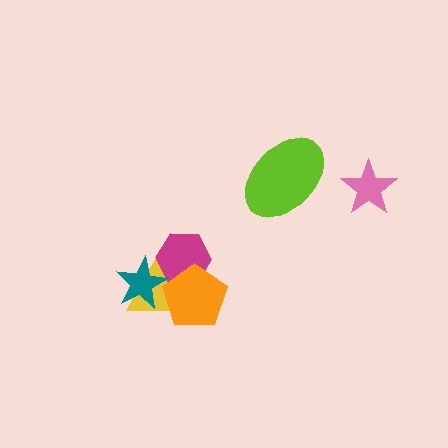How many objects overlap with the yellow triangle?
3 objects overlap with the yellow triangle.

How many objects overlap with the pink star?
0 objects overlap with the pink star.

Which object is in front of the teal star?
The orange pentagon is in front of the teal star.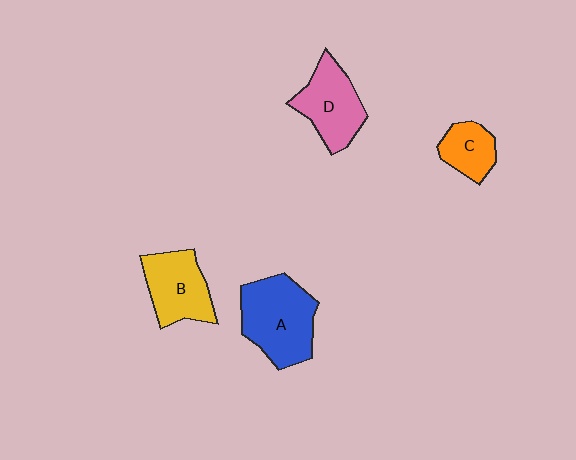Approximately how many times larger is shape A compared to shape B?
Approximately 1.3 times.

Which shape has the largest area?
Shape A (blue).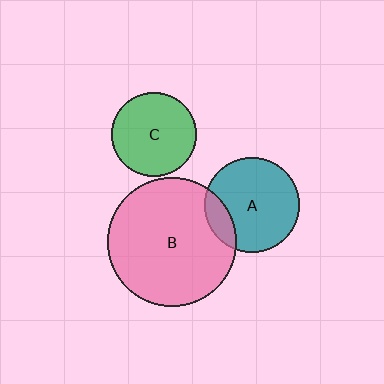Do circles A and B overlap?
Yes.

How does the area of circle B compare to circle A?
Approximately 1.8 times.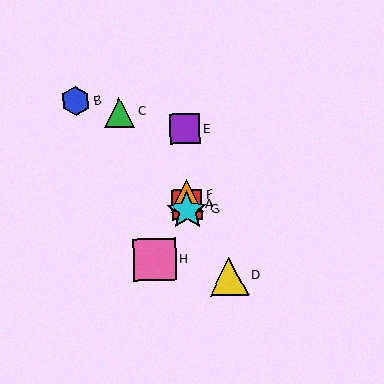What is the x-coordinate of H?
Object H is at x≈155.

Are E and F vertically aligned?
Yes, both are at x≈185.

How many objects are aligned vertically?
4 objects (A, E, F, G) are aligned vertically.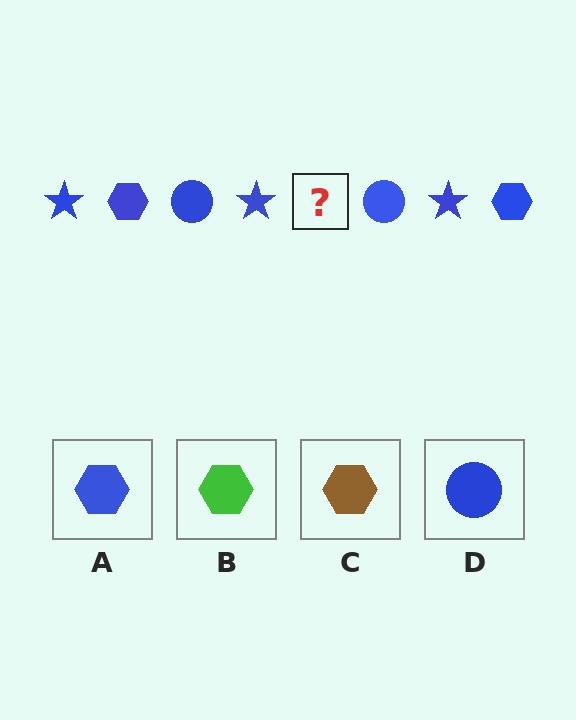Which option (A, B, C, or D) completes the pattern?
A.